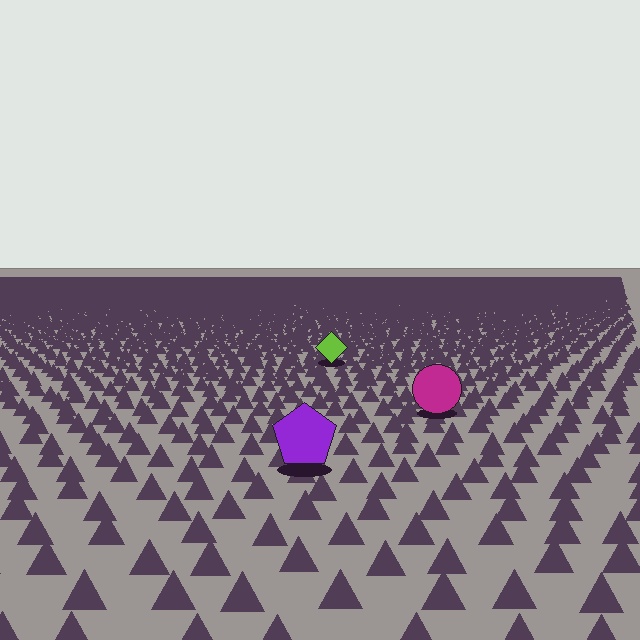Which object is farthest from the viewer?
The lime diamond is farthest from the viewer. It appears smaller and the ground texture around it is denser.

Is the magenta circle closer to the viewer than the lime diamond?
Yes. The magenta circle is closer — you can tell from the texture gradient: the ground texture is coarser near it.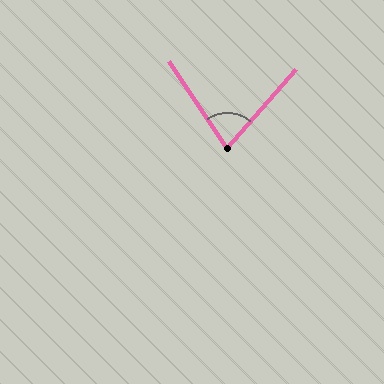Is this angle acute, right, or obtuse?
It is acute.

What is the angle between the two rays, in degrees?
Approximately 75 degrees.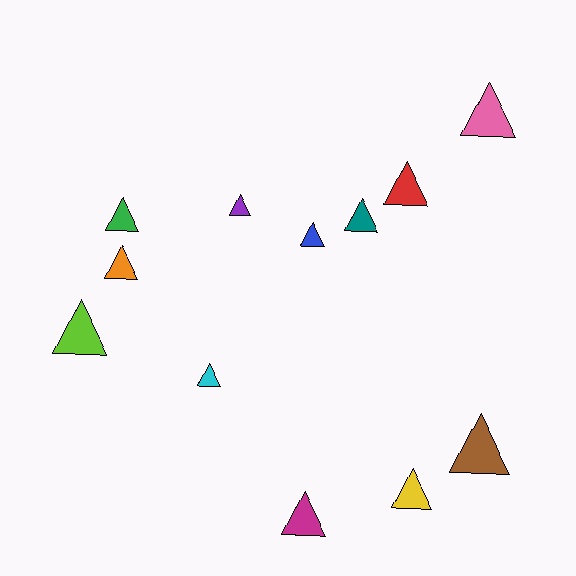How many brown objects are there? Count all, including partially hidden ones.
There is 1 brown object.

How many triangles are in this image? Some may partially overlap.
There are 12 triangles.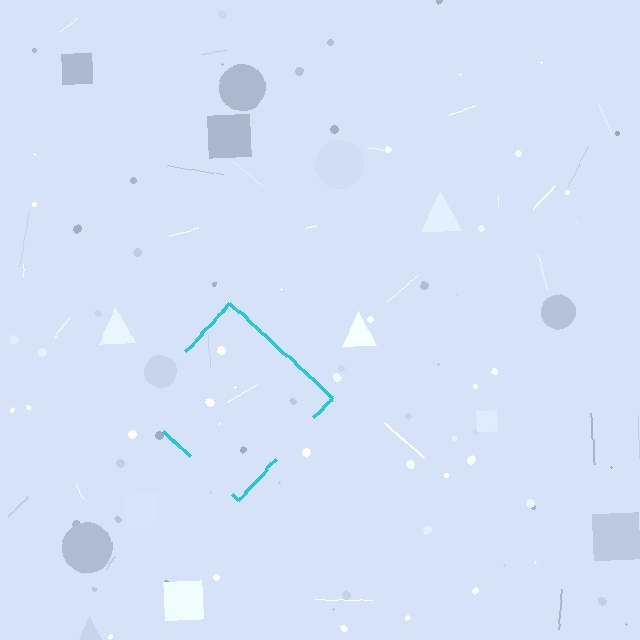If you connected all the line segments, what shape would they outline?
They would outline a diamond.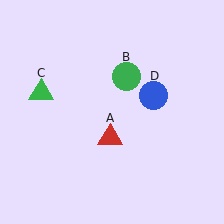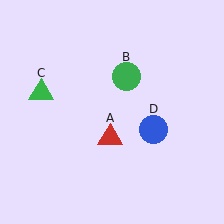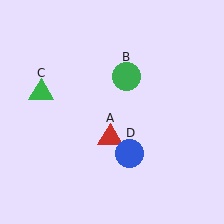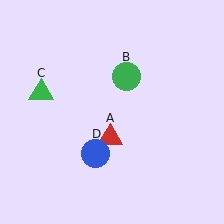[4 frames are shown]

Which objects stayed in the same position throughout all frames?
Red triangle (object A) and green circle (object B) and green triangle (object C) remained stationary.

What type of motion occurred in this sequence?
The blue circle (object D) rotated clockwise around the center of the scene.